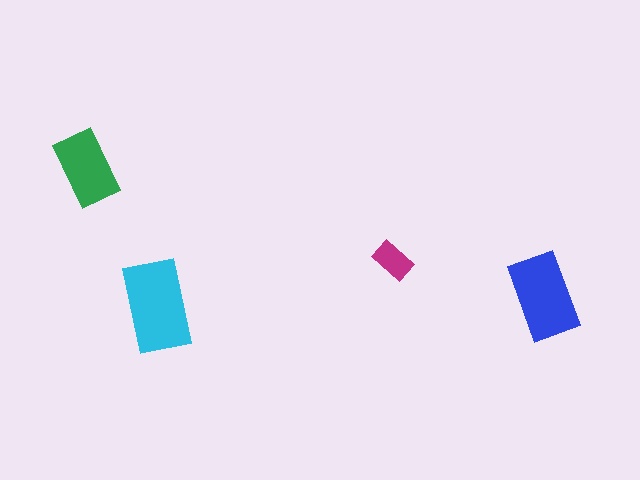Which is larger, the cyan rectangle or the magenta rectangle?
The cyan one.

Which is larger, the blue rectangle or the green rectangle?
The blue one.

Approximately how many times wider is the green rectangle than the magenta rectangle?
About 2 times wider.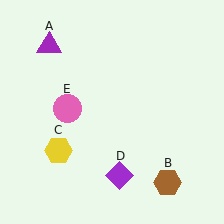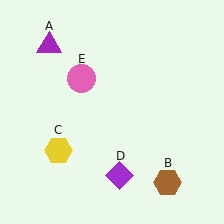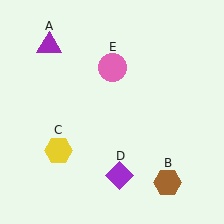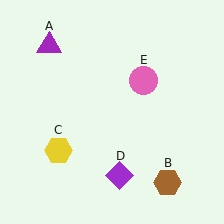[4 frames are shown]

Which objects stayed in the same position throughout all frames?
Purple triangle (object A) and brown hexagon (object B) and yellow hexagon (object C) and purple diamond (object D) remained stationary.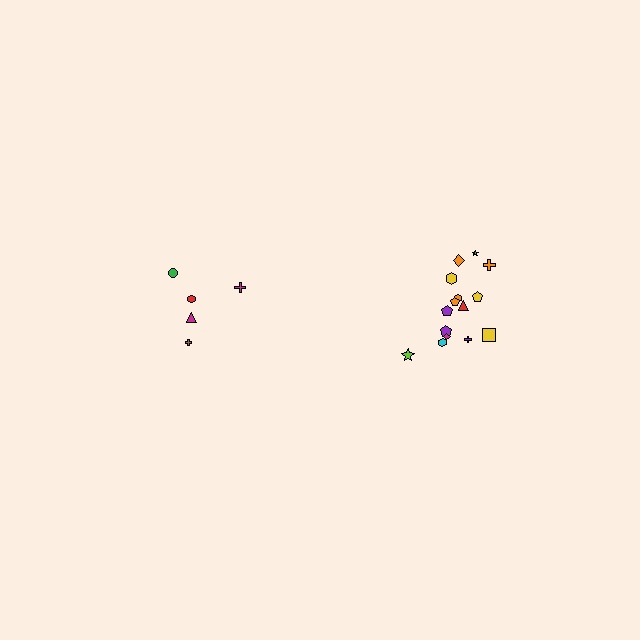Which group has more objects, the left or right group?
The right group.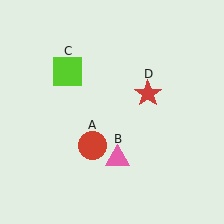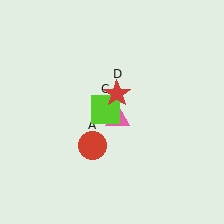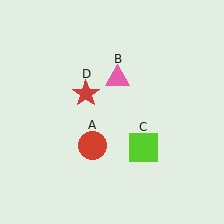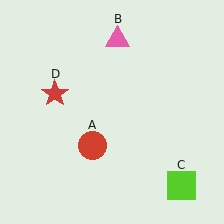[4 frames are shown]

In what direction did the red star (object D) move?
The red star (object D) moved left.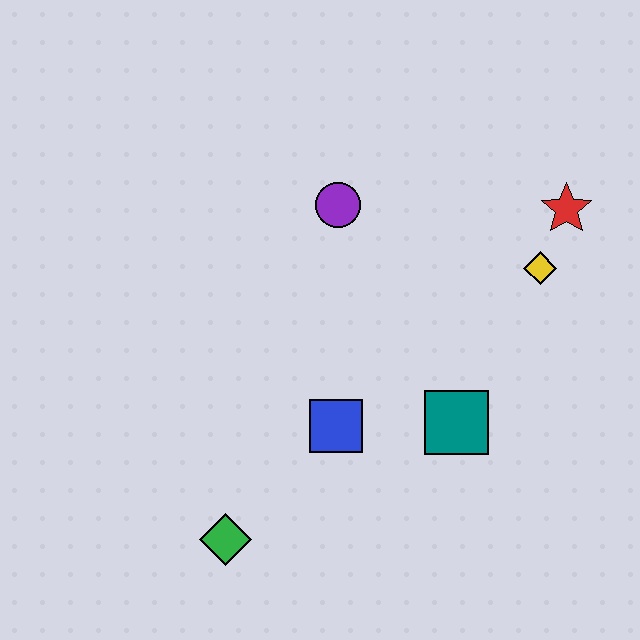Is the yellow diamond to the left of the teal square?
No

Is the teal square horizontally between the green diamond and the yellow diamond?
Yes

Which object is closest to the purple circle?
The yellow diamond is closest to the purple circle.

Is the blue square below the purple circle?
Yes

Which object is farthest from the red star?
The green diamond is farthest from the red star.